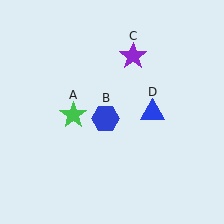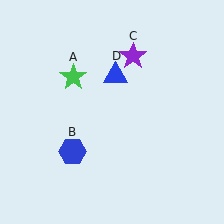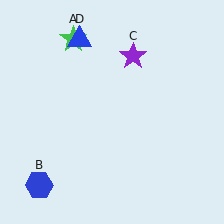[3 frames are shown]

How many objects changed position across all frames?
3 objects changed position: green star (object A), blue hexagon (object B), blue triangle (object D).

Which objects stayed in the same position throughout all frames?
Purple star (object C) remained stationary.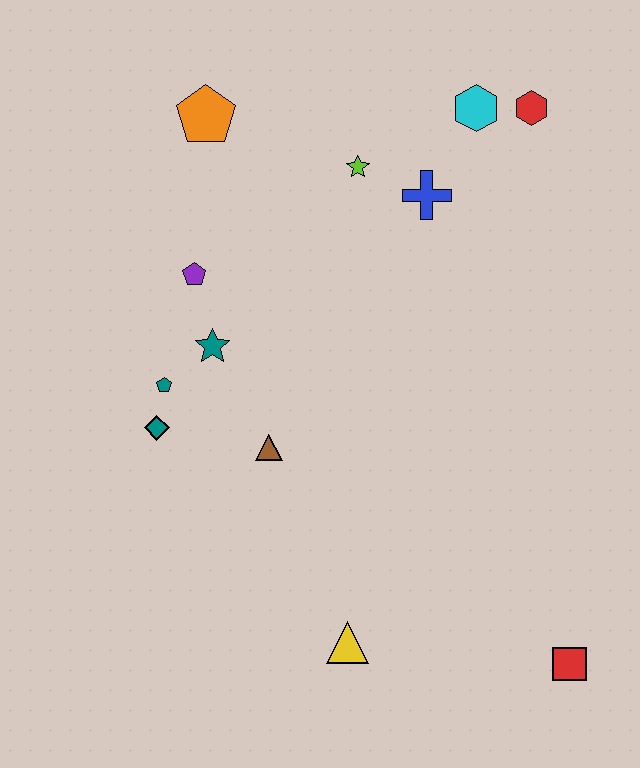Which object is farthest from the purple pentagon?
The red square is farthest from the purple pentagon.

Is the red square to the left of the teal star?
No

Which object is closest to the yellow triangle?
The brown triangle is closest to the yellow triangle.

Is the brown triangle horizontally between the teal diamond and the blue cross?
Yes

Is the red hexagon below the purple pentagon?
No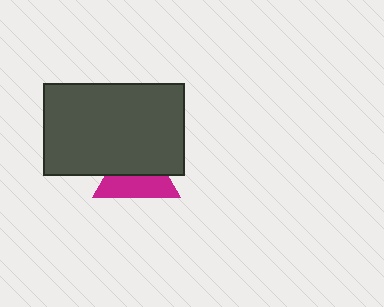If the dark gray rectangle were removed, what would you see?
You would see the complete magenta triangle.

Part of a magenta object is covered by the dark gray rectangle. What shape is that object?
It is a triangle.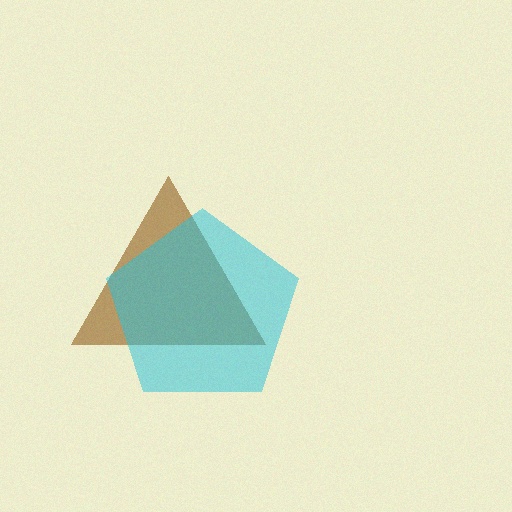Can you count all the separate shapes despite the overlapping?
Yes, there are 2 separate shapes.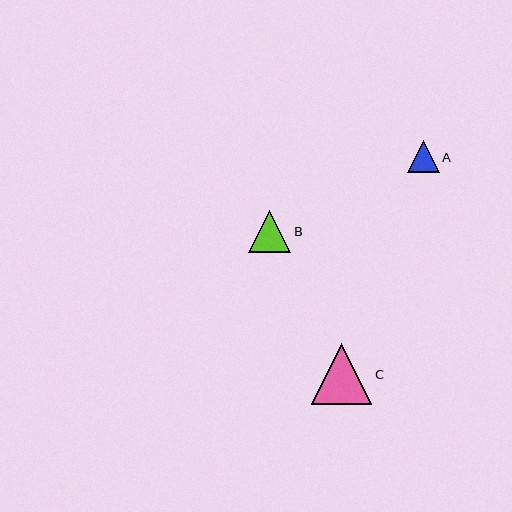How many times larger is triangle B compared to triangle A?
Triangle B is approximately 1.3 times the size of triangle A.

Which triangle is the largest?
Triangle C is the largest with a size of approximately 61 pixels.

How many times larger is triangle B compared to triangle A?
Triangle B is approximately 1.3 times the size of triangle A.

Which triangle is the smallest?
Triangle A is the smallest with a size of approximately 32 pixels.